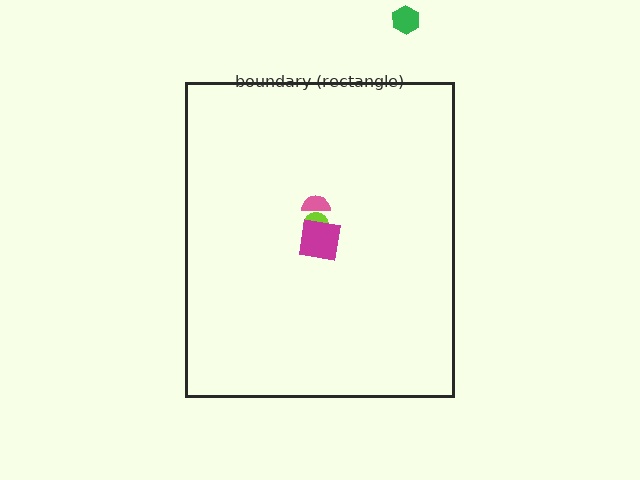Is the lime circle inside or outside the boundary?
Inside.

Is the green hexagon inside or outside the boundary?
Outside.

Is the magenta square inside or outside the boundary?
Inside.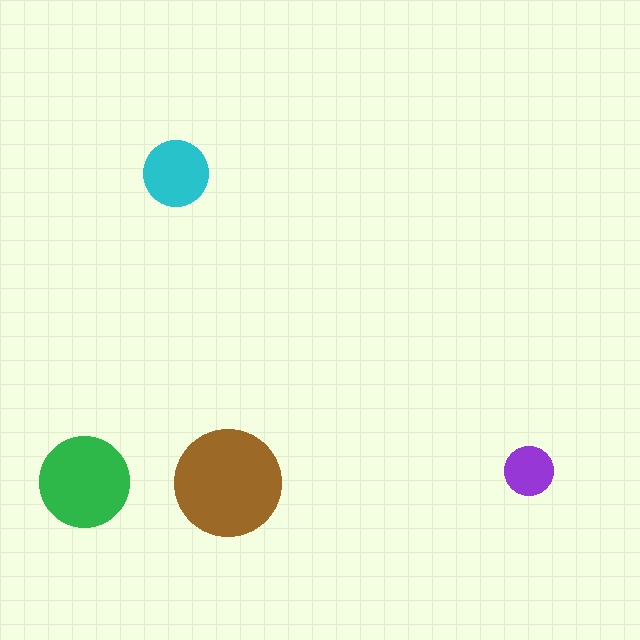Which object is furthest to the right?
The purple circle is rightmost.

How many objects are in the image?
There are 4 objects in the image.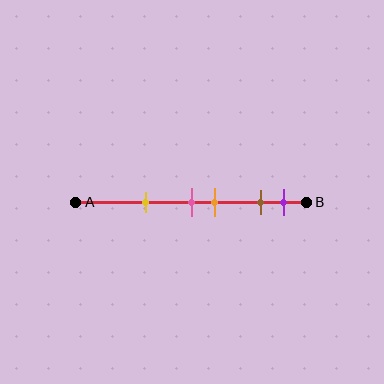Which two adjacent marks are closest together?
The pink and orange marks are the closest adjacent pair.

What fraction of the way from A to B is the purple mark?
The purple mark is approximately 90% (0.9) of the way from A to B.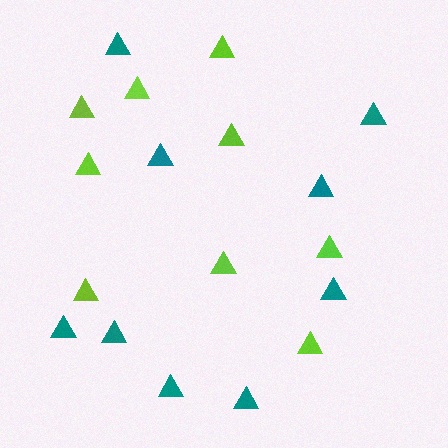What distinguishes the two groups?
There are 2 groups: one group of teal triangles (9) and one group of lime triangles (9).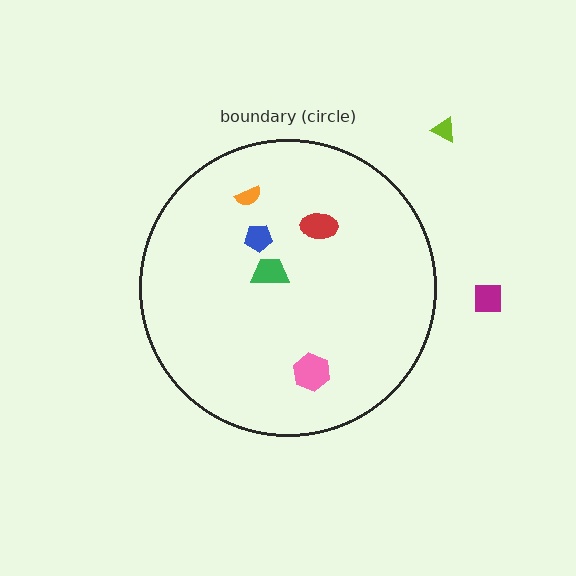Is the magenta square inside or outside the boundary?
Outside.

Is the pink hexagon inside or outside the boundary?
Inside.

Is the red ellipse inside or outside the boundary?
Inside.